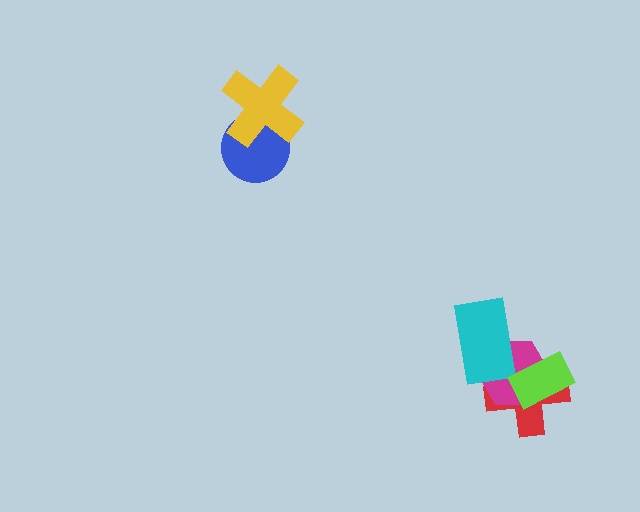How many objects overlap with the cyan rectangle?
2 objects overlap with the cyan rectangle.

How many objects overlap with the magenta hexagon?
3 objects overlap with the magenta hexagon.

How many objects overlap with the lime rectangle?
2 objects overlap with the lime rectangle.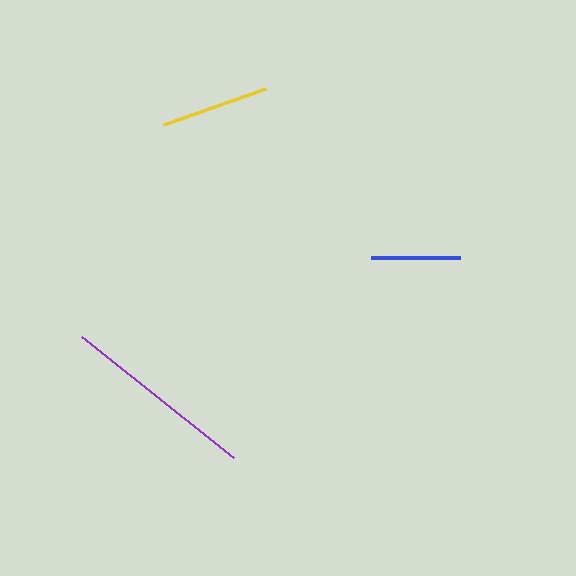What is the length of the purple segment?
The purple segment is approximately 195 pixels long.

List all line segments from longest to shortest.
From longest to shortest: purple, yellow, blue.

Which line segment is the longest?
The purple line is the longest at approximately 195 pixels.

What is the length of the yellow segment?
The yellow segment is approximately 108 pixels long.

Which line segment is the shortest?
The blue line is the shortest at approximately 89 pixels.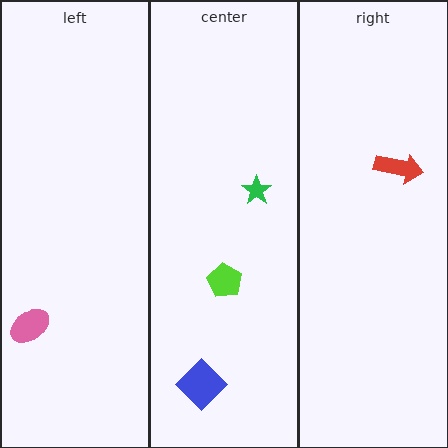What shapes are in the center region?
The lime pentagon, the blue diamond, the green star.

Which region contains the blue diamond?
The center region.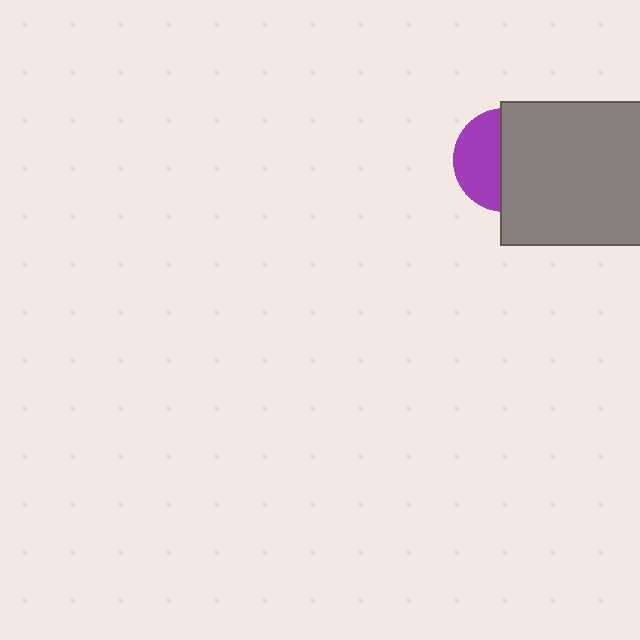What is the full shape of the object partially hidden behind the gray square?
The partially hidden object is a purple circle.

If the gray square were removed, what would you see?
You would see the complete purple circle.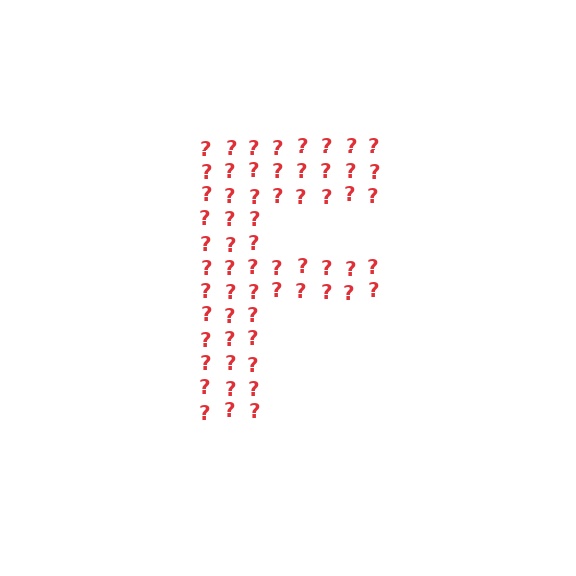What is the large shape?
The large shape is the letter F.